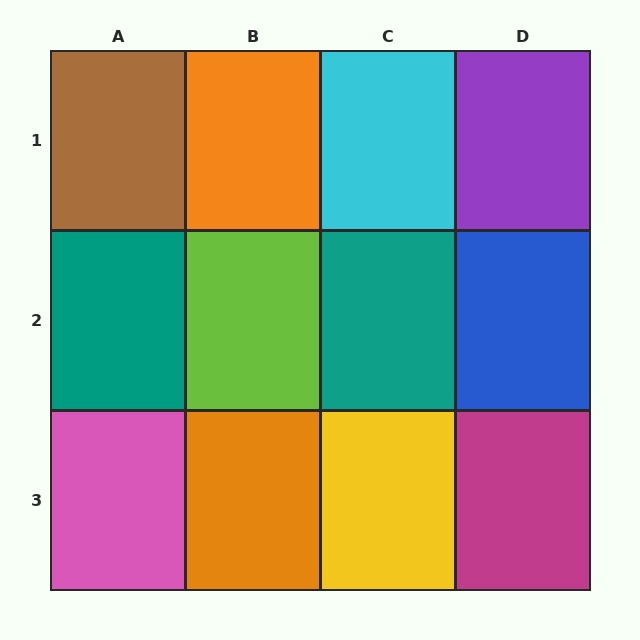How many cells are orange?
2 cells are orange.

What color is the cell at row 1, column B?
Orange.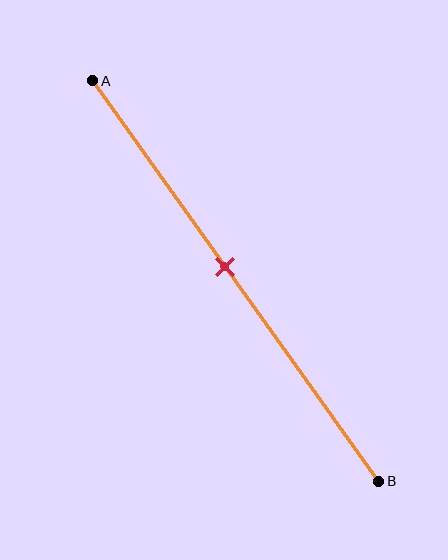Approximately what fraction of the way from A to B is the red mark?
The red mark is approximately 45% of the way from A to B.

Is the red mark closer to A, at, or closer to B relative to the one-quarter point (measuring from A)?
The red mark is closer to point B than the one-quarter point of segment AB.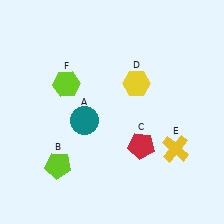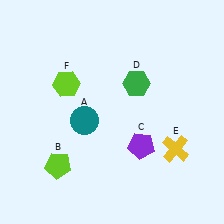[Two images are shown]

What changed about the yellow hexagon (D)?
In Image 1, D is yellow. In Image 2, it changed to green.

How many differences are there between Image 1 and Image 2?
There are 2 differences between the two images.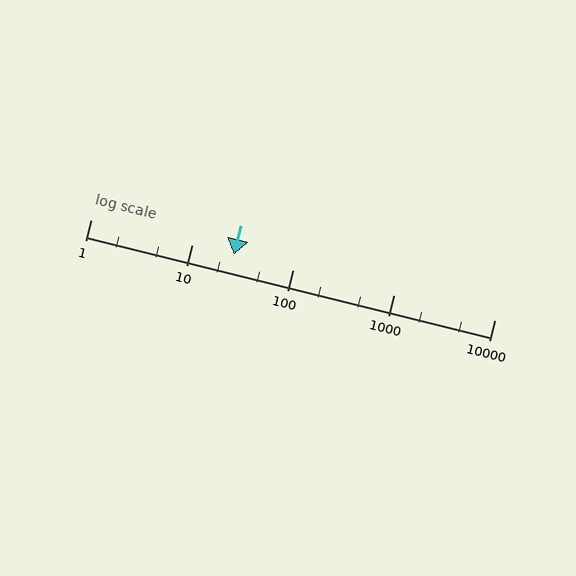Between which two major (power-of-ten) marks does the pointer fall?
The pointer is between 10 and 100.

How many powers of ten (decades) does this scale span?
The scale spans 4 decades, from 1 to 10000.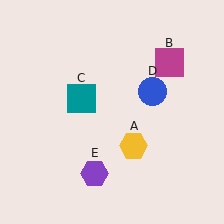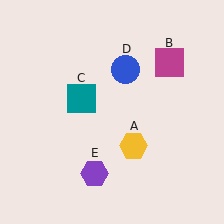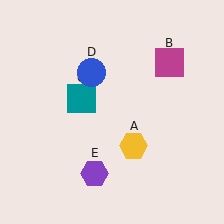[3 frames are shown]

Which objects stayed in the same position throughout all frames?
Yellow hexagon (object A) and magenta square (object B) and teal square (object C) and purple hexagon (object E) remained stationary.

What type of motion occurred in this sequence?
The blue circle (object D) rotated counterclockwise around the center of the scene.